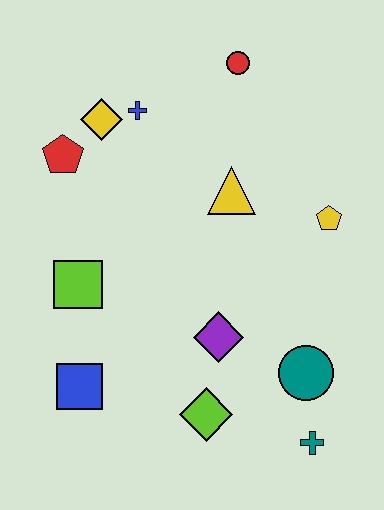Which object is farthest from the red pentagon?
The teal cross is farthest from the red pentagon.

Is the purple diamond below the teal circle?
No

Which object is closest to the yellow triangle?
The yellow pentagon is closest to the yellow triangle.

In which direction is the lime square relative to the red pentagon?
The lime square is below the red pentagon.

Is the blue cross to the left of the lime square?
No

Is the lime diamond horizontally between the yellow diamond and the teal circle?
Yes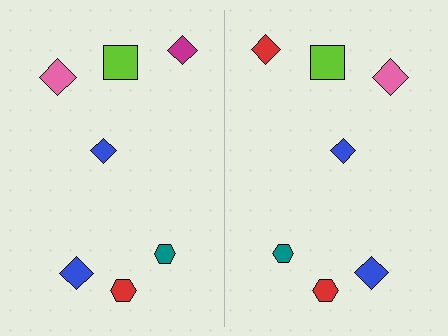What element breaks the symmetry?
The red diamond on the right side breaks the symmetry — its mirror counterpart is magenta.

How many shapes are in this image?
There are 14 shapes in this image.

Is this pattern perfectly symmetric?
No, the pattern is not perfectly symmetric. The red diamond on the right side breaks the symmetry — its mirror counterpart is magenta.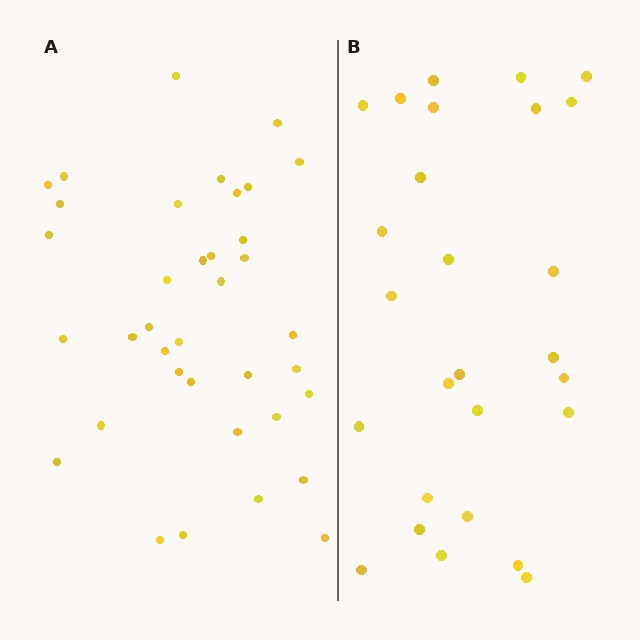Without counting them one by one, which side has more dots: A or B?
Region A (the left region) has more dots.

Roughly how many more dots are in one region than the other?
Region A has roughly 10 or so more dots than region B.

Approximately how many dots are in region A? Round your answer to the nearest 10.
About 40 dots. (The exact count is 37, which rounds to 40.)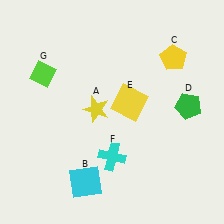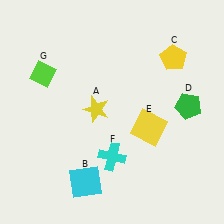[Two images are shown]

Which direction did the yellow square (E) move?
The yellow square (E) moved down.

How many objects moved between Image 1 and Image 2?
1 object moved between the two images.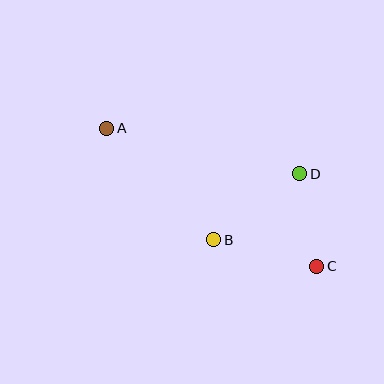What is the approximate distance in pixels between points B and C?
The distance between B and C is approximately 106 pixels.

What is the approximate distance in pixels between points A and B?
The distance between A and B is approximately 154 pixels.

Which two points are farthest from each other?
Points A and C are farthest from each other.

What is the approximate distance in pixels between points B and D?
The distance between B and D is approximately 108 pixels.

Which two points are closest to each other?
Points C and D are closest to each other.